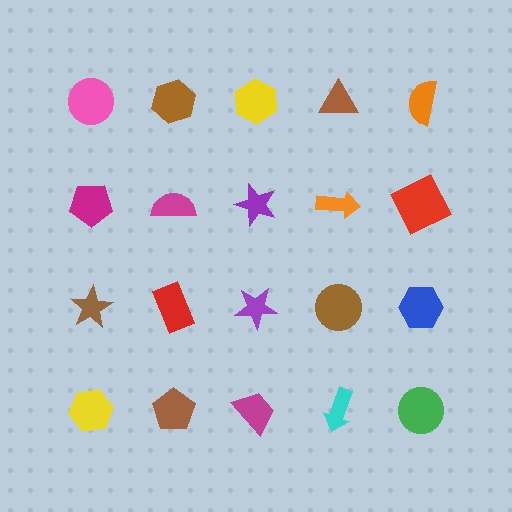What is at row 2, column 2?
A magenta semicircle.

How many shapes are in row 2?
5 shapes.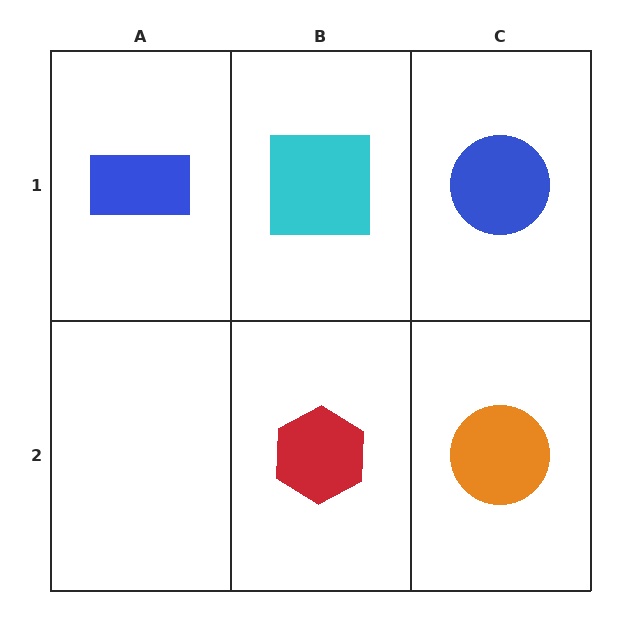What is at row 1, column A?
A blue rectangle.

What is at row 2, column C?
An orange circle.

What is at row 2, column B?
A red hexagon.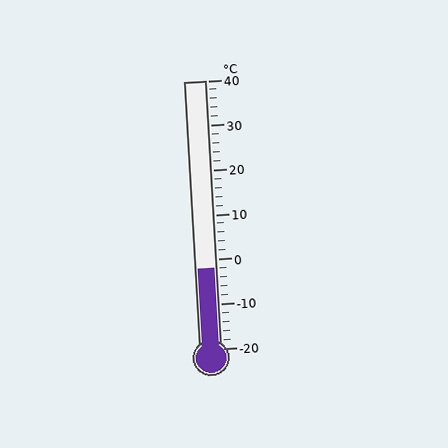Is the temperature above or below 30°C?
The temperature is below 30°C.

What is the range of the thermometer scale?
The thermometer scale ranges from -20°C to 40°C.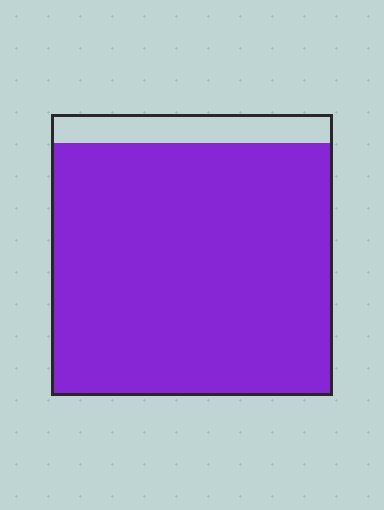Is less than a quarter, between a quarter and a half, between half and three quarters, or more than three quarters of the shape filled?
More than three quarters.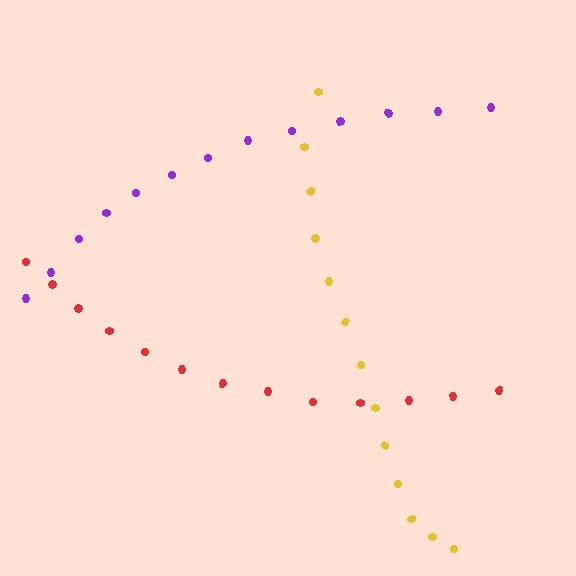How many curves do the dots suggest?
There are 3 distinct paths.